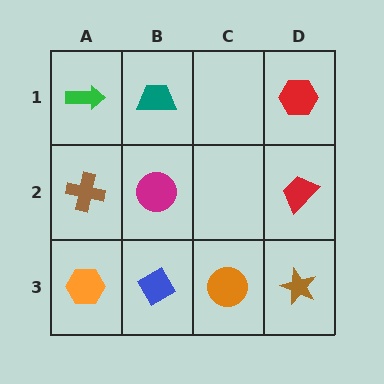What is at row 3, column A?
An orange hexagon.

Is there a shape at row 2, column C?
No, that cell is empty.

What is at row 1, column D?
A red hexagon.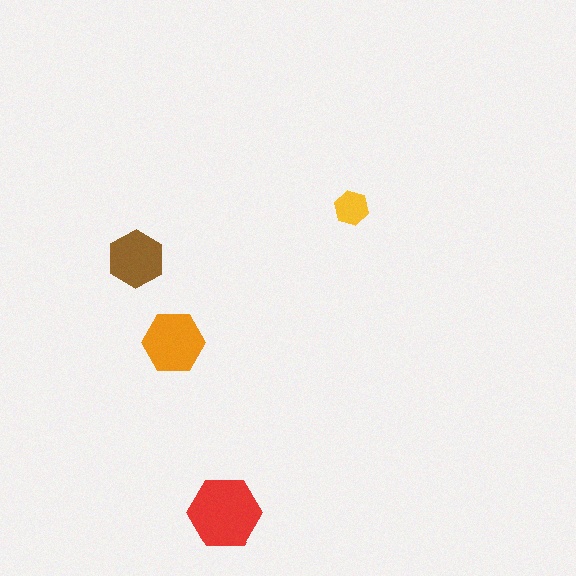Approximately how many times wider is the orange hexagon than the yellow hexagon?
About 2 times wider.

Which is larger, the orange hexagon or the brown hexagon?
The orange one.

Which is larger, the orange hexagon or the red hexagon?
The red one.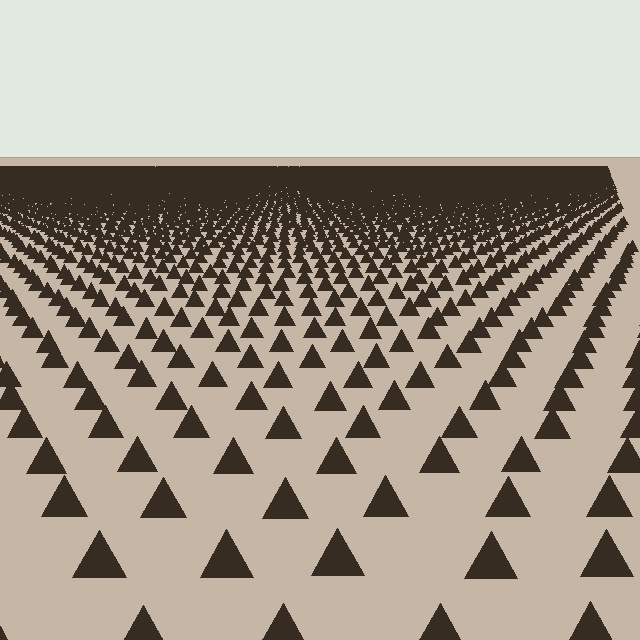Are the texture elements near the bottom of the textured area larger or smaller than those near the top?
Larger. Near the bottom, elements are closer to the viewer and appear at a bigger on-screen size.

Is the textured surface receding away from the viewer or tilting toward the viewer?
The surface is receding away from the viewer. Texture elements get smaller and denser toward the top.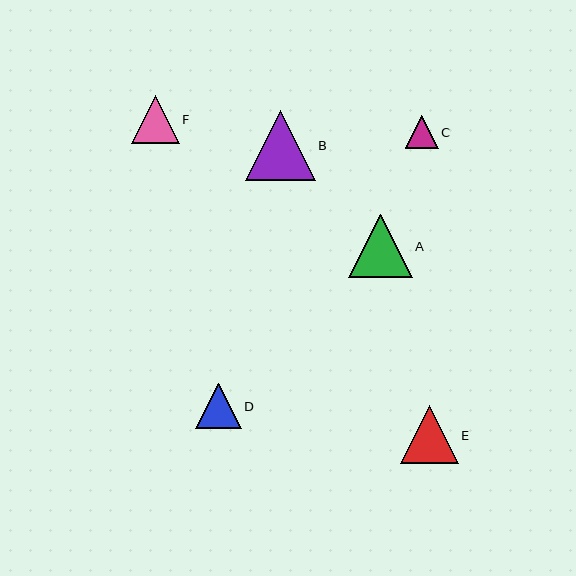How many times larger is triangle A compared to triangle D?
Triangle A is approximately 1.4 times the size of triangle D.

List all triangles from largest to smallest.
From largest to smallest: B, A, E, F, D, C.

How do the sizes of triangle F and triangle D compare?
Triangle F and triangle D are approximately the same size.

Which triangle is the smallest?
Triangle C is the smallest with a size of approximately 33 pixels.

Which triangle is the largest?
Triangle B is the largest with a size of approximately 69 pixels.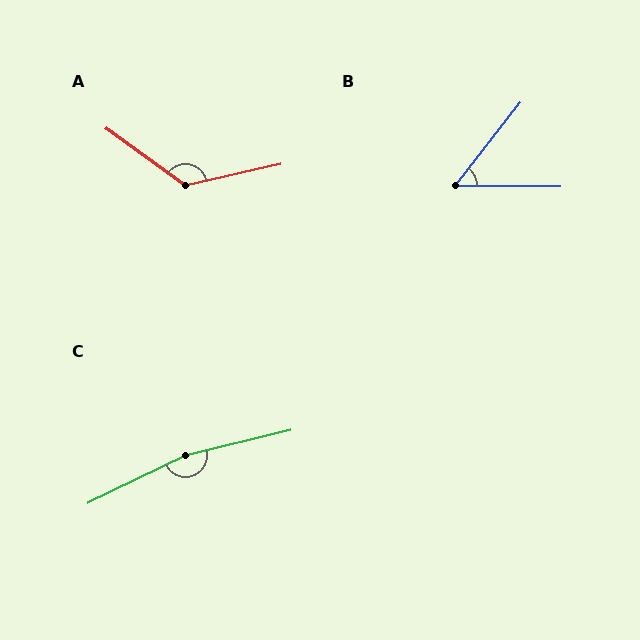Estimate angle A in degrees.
Approximately 131 degrees.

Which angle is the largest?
C, at approximately 167 degrees.